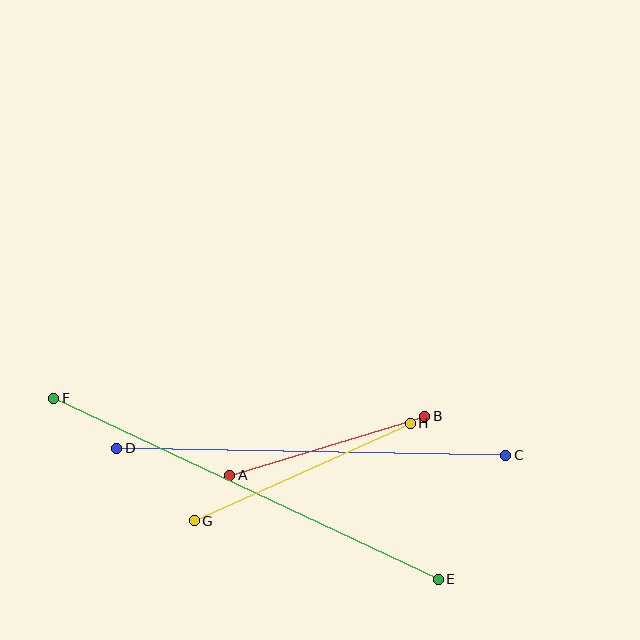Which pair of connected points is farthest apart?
Points E and F are farthest apart.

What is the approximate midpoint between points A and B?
The midpoint is at approximately (327, 446) pixels.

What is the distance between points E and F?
The distance is approximately 425 pixels.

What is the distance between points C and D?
The distance is approximately 389 pixels.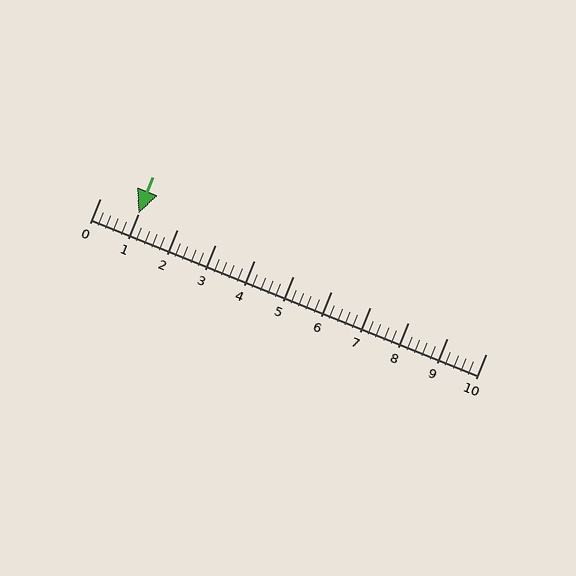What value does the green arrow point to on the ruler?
The green arrow points to approximately 1.0.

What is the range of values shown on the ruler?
The ruler shows values from 0 to 10.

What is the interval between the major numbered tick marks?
The major tick marks are spaced 1 units apart.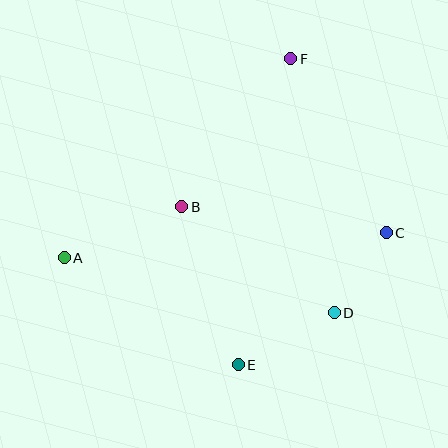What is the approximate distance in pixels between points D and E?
The distance between D and E is approximately 109 pixels.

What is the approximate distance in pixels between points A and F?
The distance between A and F is approximately 302 pixels.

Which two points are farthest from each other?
Points A and C are farthest from each other.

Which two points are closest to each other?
Points C and D are closest to each other.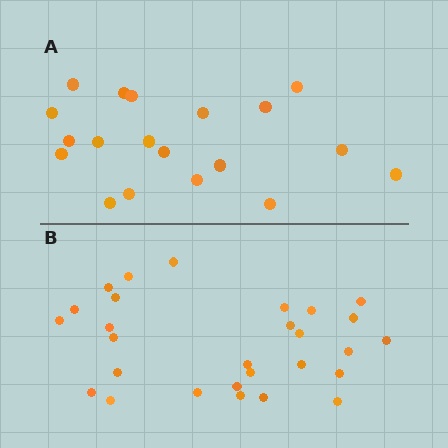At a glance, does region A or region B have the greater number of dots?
Region B (the bottom region) has more dots.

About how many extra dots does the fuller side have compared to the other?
Region B has roughly 8 or so more dots than region A.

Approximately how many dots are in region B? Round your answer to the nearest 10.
About 30 dots. (The exact count is 28, which rounds to 30.)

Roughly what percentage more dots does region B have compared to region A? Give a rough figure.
About 45% more.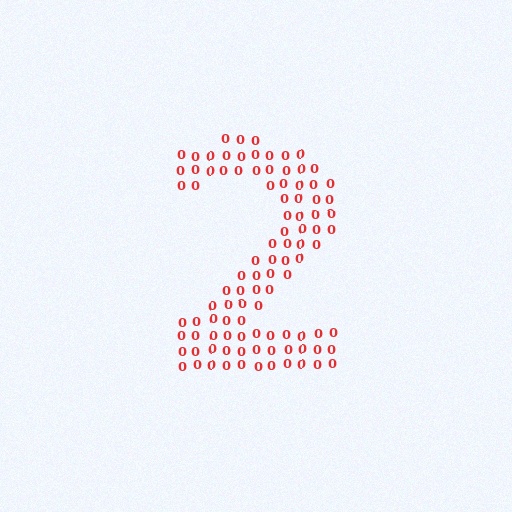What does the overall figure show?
The overall figure shows the digit 2.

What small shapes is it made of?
It is made of small digit 0's.